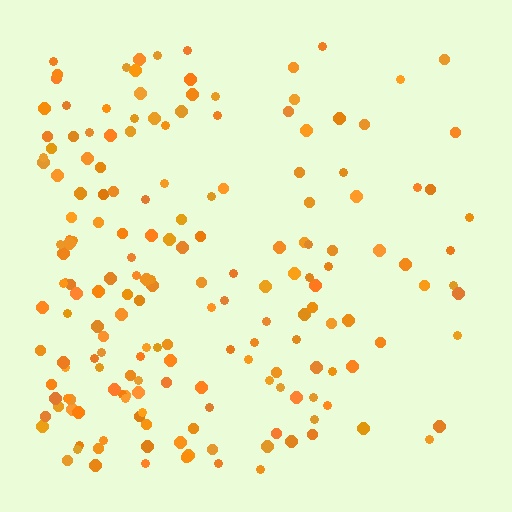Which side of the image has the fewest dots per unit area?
The right.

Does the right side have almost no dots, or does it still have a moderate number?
Still a moderate number, just noticeably fewer than the left.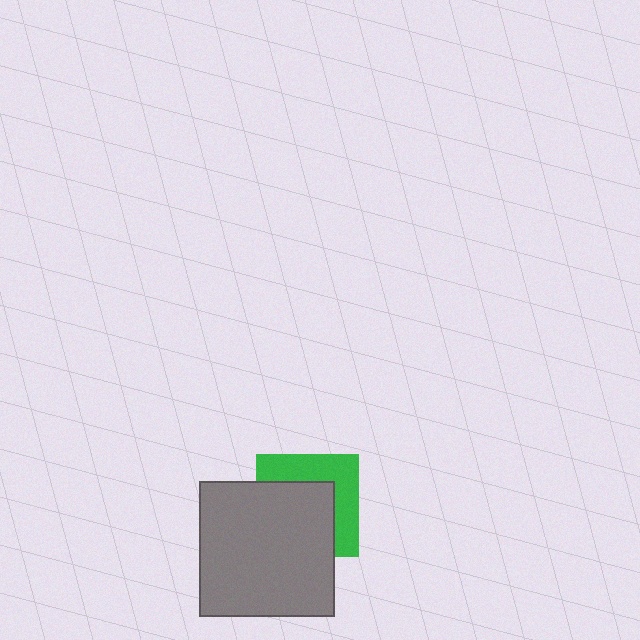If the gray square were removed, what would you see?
You would see the complete green square.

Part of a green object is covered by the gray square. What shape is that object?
It is a square.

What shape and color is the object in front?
The object in front is a gray square.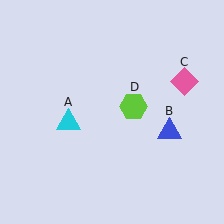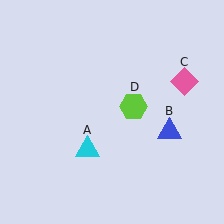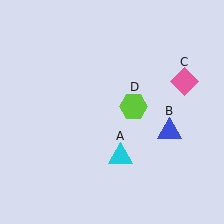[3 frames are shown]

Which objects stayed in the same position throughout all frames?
Blue triangle (object B) and pink diamond (object C) and lime hexagon (object D) remained stationary.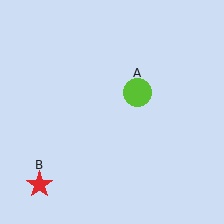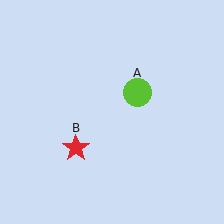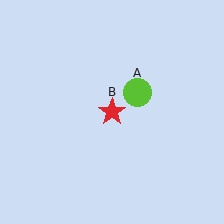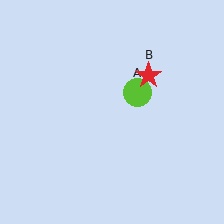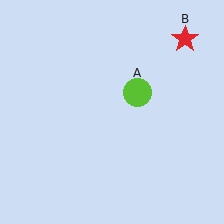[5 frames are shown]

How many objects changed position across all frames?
1 object changed position: red star (object B).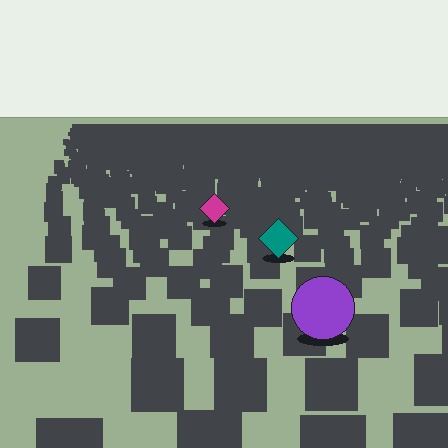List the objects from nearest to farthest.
From nearest to farthest: the purple circle, the teal diamond, the magenta diamond.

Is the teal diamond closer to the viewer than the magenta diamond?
Yes. The teal diamond is closer — you can tell from the texture gradient: the ground texture is coarser near it.